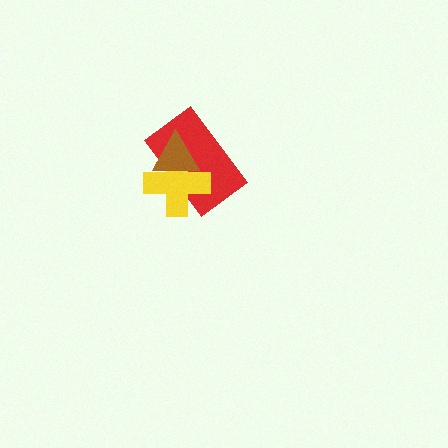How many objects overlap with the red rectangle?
2 objects overlap with the red rectangle.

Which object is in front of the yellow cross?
The brown triangle is in front of the yellow cross.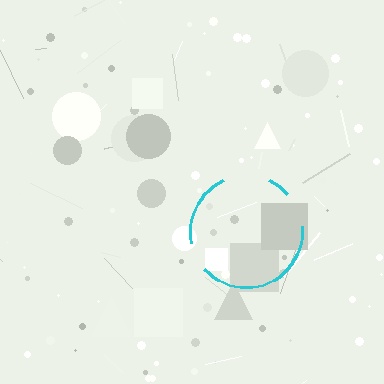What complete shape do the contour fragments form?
The contour fragments form a circle.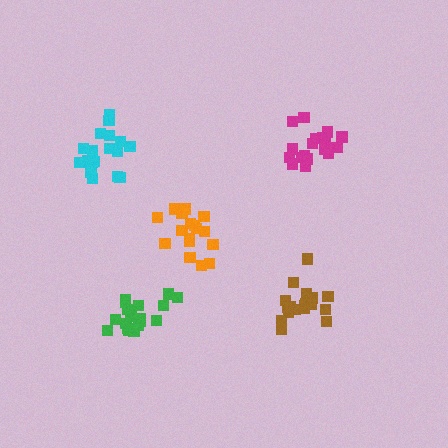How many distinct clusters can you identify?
There are 5 distinct clusters.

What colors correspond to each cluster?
The clusters are colored: green, orange, magenta, brown, cyan.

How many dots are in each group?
Group 1: 18 dots, Group 2: 17 dots, Group 3: 18 dots, Group 4: 19 dots, Group 5: 18 dots (90 total).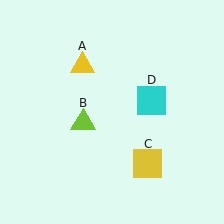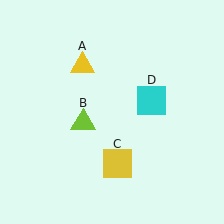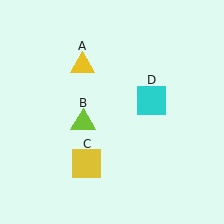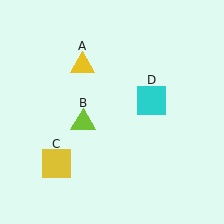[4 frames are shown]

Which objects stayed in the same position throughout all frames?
Yellow triangle (object A) and lime triangle (object B) and cyan square (object D) remained stationary.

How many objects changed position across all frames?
1 object changed position: yellow square (object C).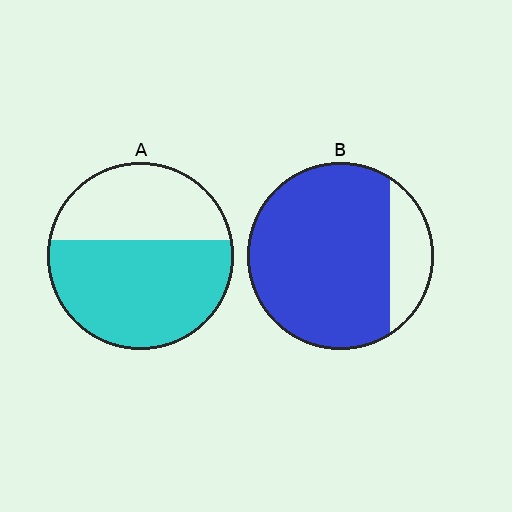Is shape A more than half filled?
Yes.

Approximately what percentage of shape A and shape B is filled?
A is approximately 60% and B is approximately 80%.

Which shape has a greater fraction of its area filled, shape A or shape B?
Shape B.